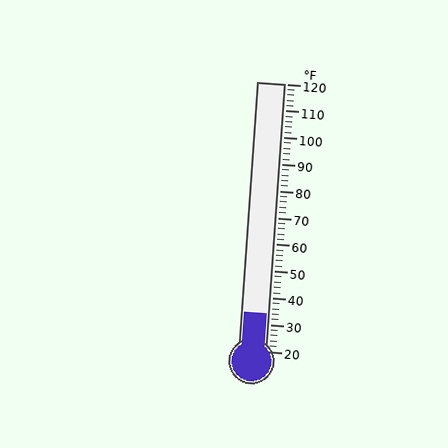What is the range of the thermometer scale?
The thermometer scale ranges from 20°F to 120°F.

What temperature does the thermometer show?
The thermometer shows approximately 34°F.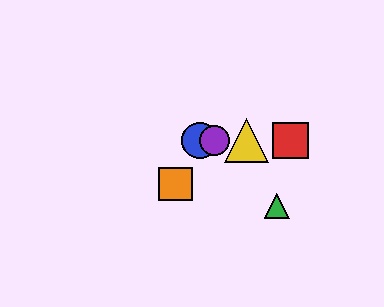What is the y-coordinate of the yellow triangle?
The yellow triangle is at y≈141.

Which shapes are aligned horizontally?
The red square, the blue circle, the yellow triangle, the purple circle are aligned horizontally.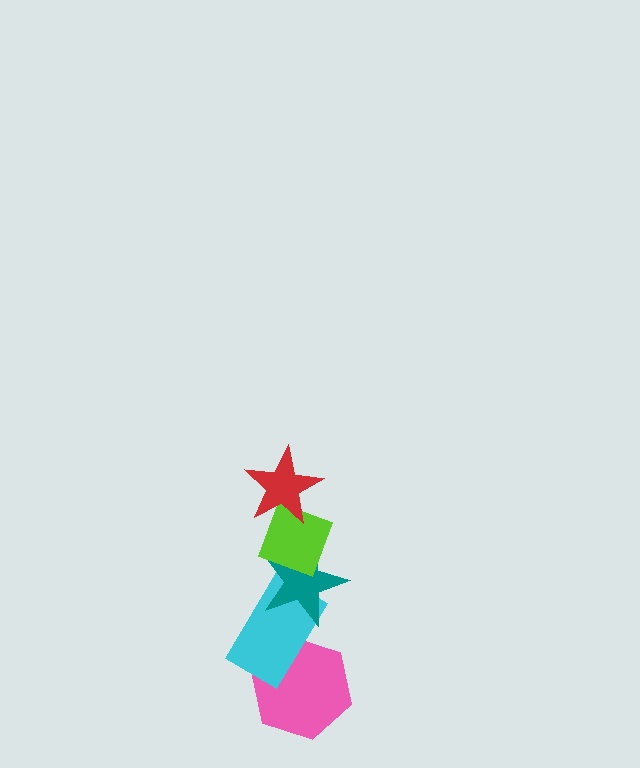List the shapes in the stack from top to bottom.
From top to bottom: the red star, the lime diamond, the teal star, the cyan rectangle, the pink hexagon.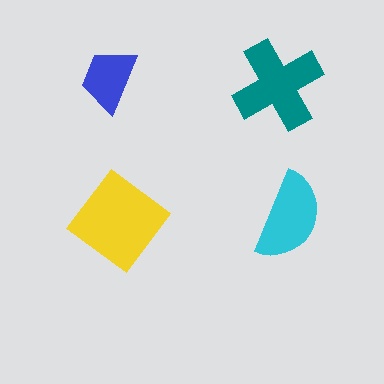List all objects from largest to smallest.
The yellow diamond, the teal cross, the cyan semicircle, the blue trapezoid.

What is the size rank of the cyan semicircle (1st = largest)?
3rd.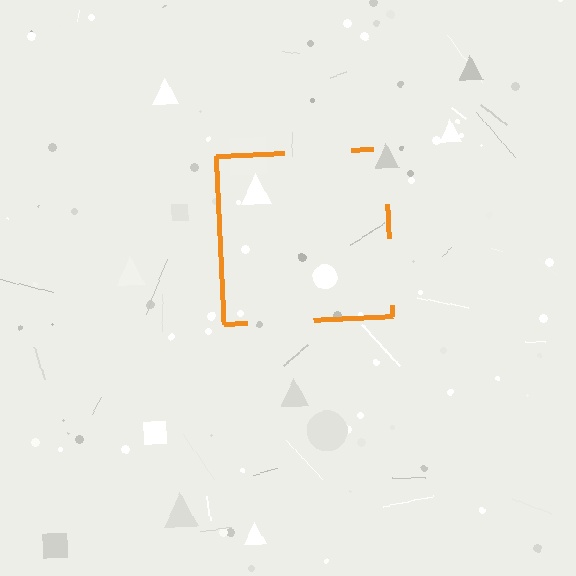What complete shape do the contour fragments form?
The contour fragments form a square.